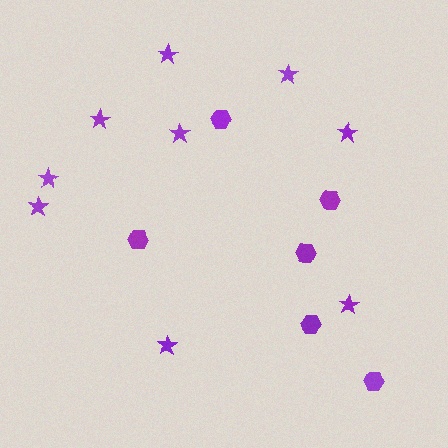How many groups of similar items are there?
There are 2 groups: one group of stars (9) and one group of hexagons (6).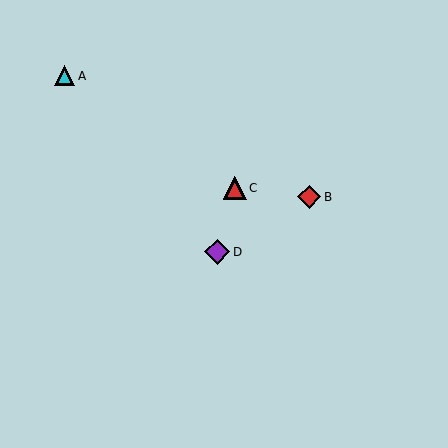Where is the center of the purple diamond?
The center of the purple diamond is at (217, 252).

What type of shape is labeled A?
Shape A is a cyan triangle.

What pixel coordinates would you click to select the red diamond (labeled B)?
Click at (309, 197) to select the red diamond B.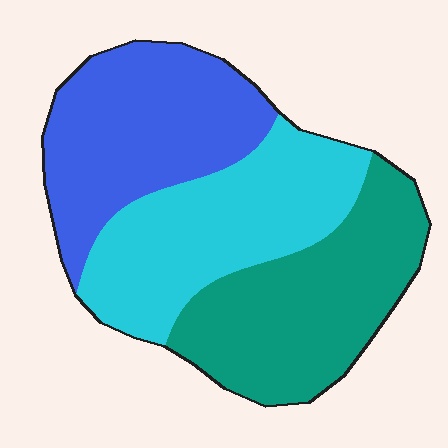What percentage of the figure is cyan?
Cyan takes up between a quarter and a half of the figure.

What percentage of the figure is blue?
Blue takes up between a sixth and a third of the figure.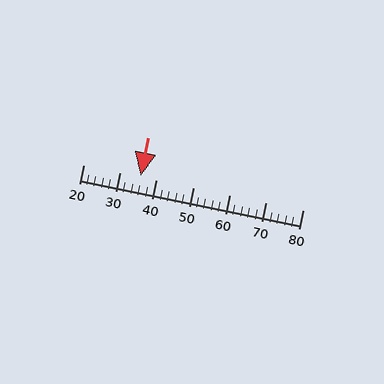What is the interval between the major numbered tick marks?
The major tick marks are spaced 10 units apart.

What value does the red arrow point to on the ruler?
The red arrow points to approximately 36.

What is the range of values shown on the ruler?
The ruler shows values from 20 to 80.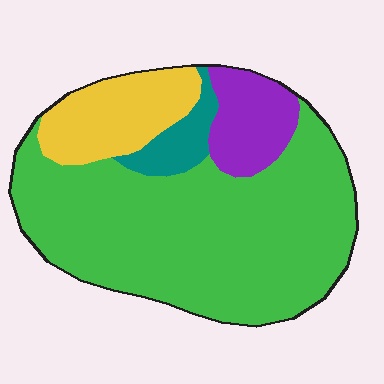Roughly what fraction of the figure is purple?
Purple covers 11% of the figure.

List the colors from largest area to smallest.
From largest to smallest: green, yellow, purple, teal.